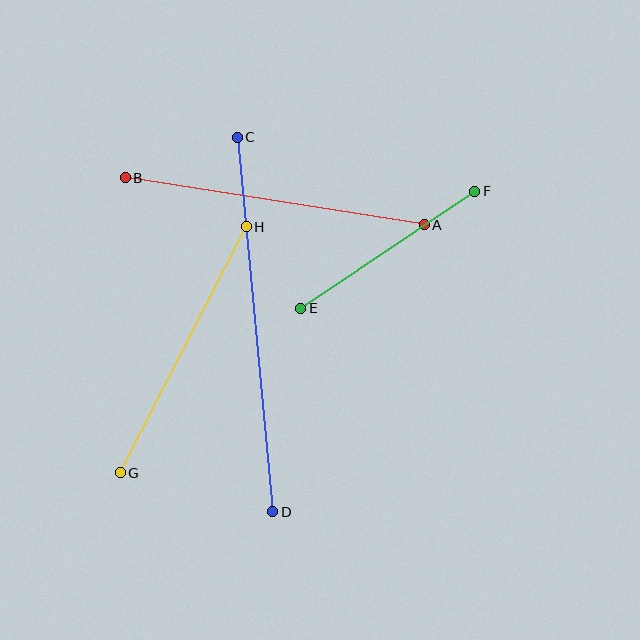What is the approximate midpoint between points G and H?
The midpoint is at approximately (183, 350) pixels.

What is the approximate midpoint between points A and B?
The midpoint is at approximately (275, 201) pixels.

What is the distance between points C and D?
The distance is approximately 376 pixels.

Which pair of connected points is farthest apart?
Points C and D are farthest apart.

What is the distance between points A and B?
The distance is approximately 302 pixels.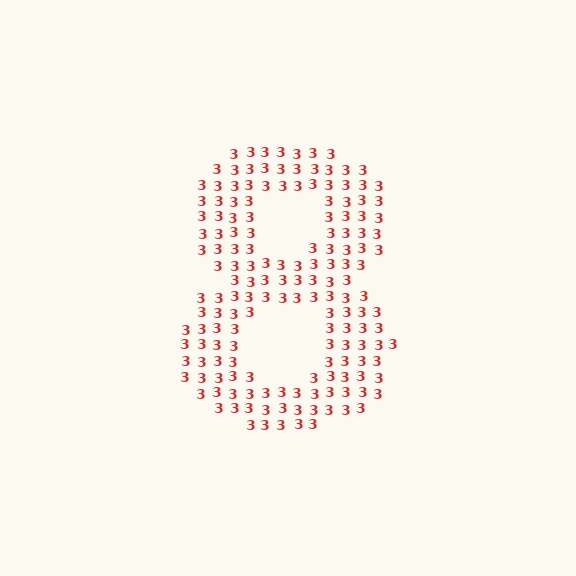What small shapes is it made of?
It is made of small digit 3's.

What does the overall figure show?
The overall figure shows the digit 8.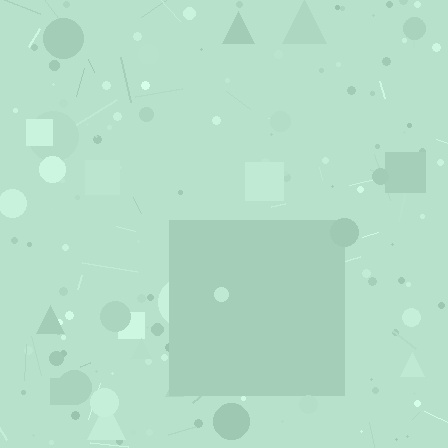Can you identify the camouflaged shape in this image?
The camouflaged shape is a square.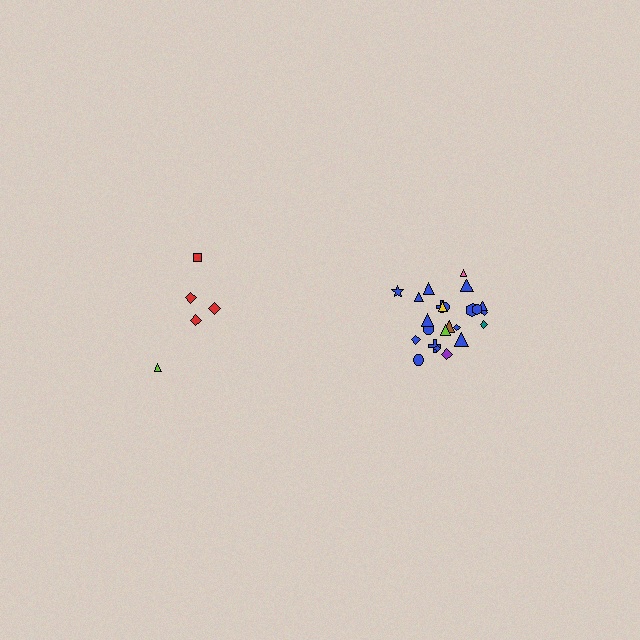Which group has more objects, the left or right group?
The right group.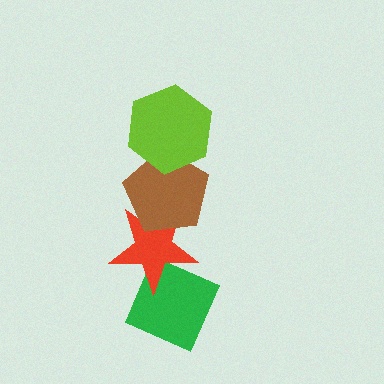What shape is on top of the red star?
The brown pentagon is on top of the red star.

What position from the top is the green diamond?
The green diamond is 4th from the top.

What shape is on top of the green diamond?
The red star is on top of the green diamond.